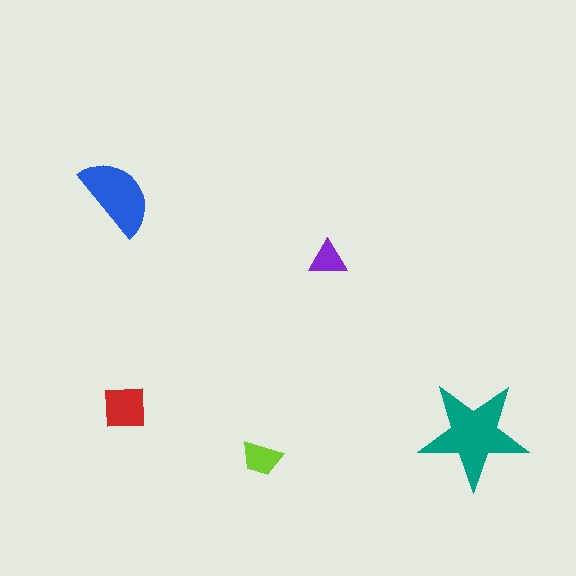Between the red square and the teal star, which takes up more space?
The teal star.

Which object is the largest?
The teal star.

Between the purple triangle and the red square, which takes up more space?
The red square.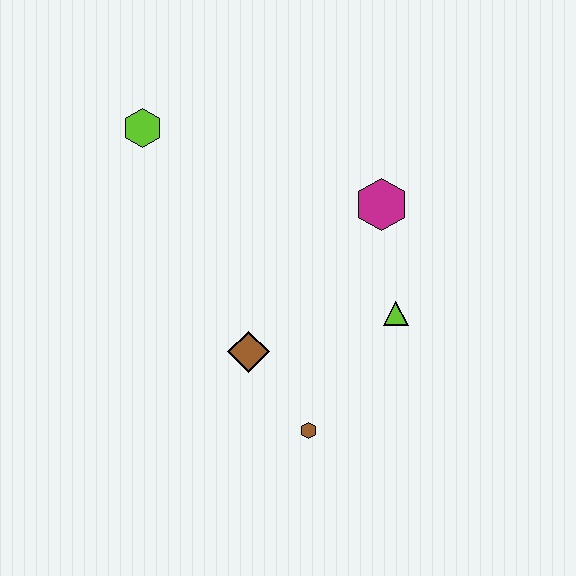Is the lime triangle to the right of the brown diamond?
Yes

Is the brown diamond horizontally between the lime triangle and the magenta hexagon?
No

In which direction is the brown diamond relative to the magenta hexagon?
The brown diamond is below the magenta hexagon.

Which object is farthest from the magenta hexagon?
The lime hexagon is farthest from the magenta hexagon.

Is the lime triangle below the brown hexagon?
No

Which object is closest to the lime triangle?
The magenta hexagon is closest to the lime triangle.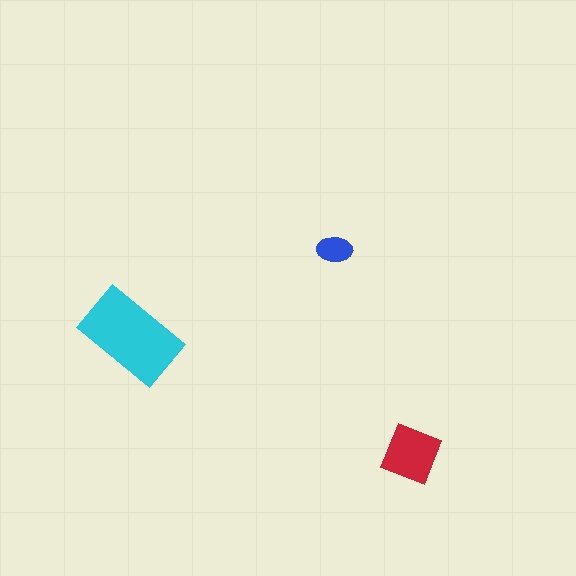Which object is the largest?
The cyan rectangle.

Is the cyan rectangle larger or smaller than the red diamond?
Larger.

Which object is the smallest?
The blue ellipse.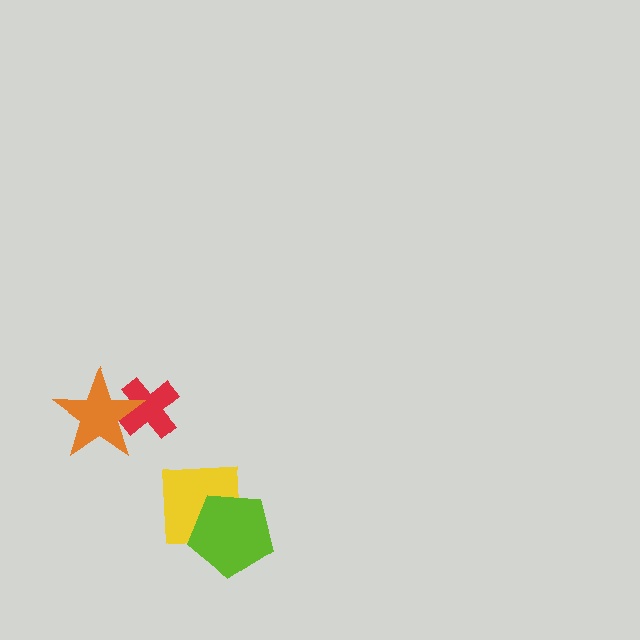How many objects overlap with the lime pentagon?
1 object overlaps with the lime pentagon.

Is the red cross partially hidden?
Yes, it is partially covered by another shape.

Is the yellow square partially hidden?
Yes, it is partially covered by another shape.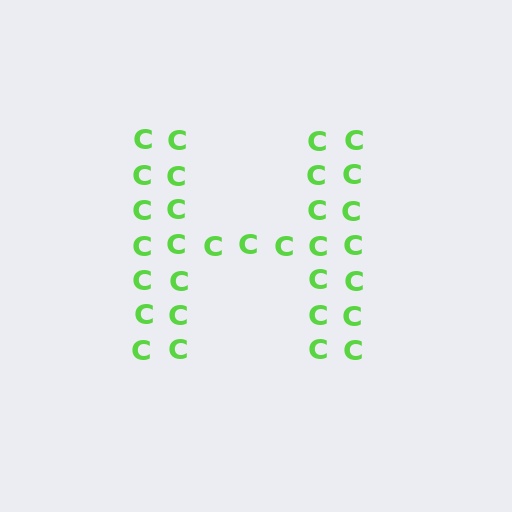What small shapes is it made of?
It is made of small letter C's.